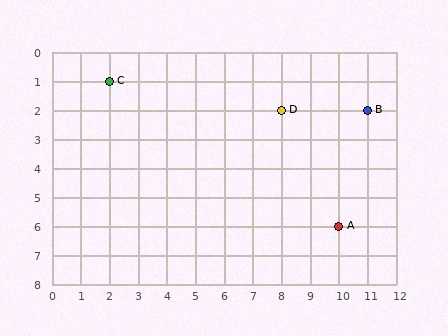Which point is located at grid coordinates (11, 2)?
Point B is at (11, 2).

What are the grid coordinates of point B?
Point B is at grid coordinates (11, 2).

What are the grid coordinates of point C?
Point C is at grid coordinates (2, 1).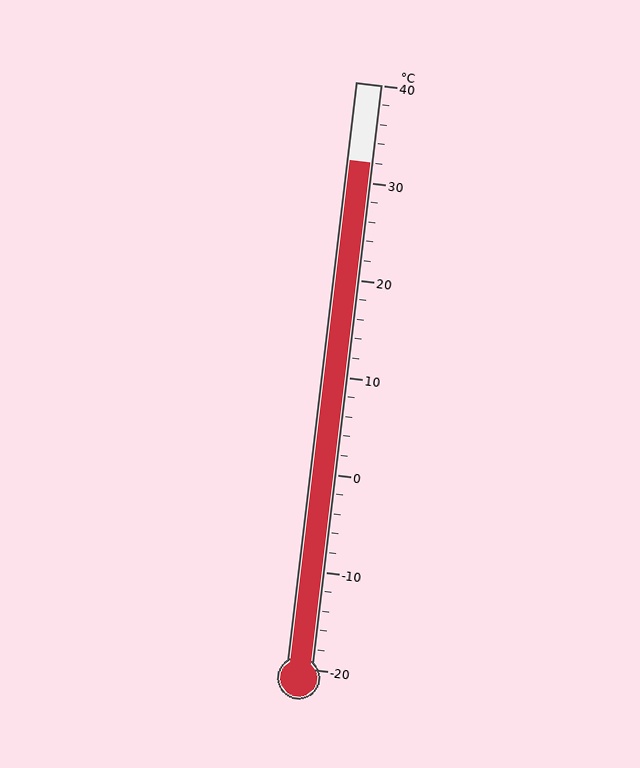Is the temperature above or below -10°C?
The temperature is above -10°C.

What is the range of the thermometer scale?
The thermometer scale ranges from -20°C to 40°C.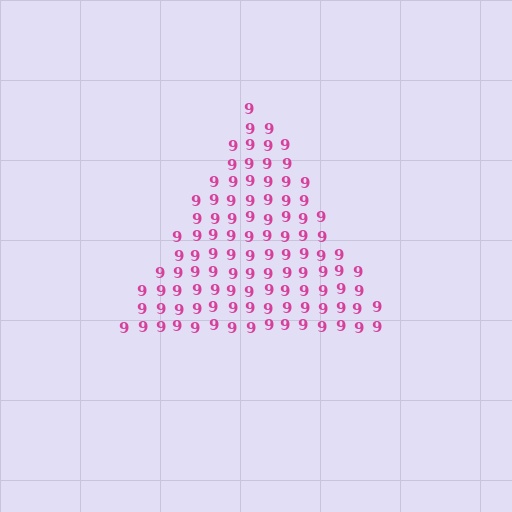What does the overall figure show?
The overall figure shows a triangle.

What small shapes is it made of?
It is made of small digit 9's.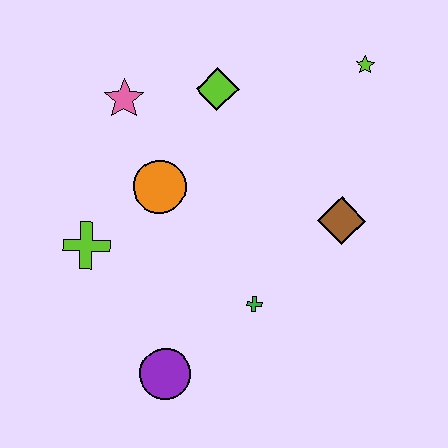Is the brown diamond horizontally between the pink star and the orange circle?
No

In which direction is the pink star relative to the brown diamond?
The pink star is to the left of the brown diamond.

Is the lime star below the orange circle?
No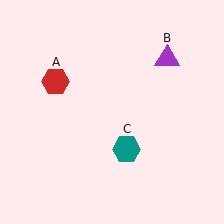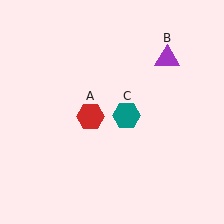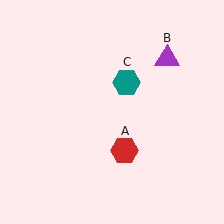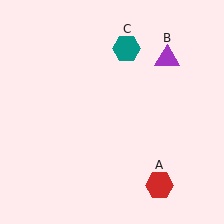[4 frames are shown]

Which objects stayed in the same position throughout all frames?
Purple triangle (object B) remained stationary.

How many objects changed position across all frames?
2 objects changed position: red hexagon (object A), teal hexagon (object C).